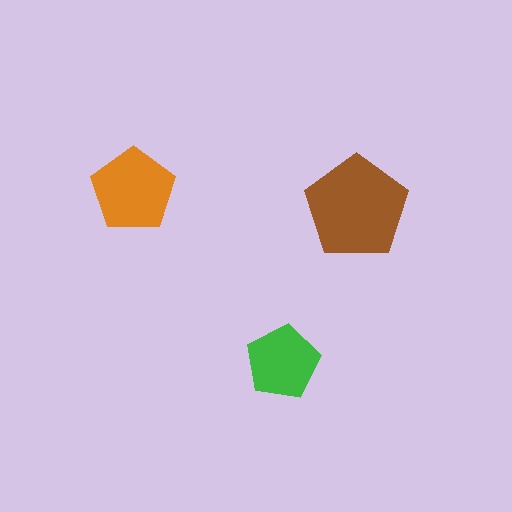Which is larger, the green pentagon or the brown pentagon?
The brown one.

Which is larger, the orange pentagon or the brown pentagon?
The brown one.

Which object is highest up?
The orange pentagon is topmost.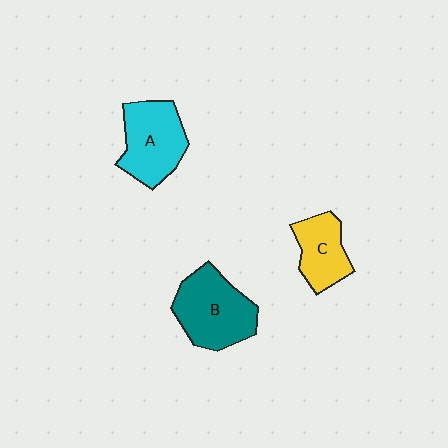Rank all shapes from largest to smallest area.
From largest to smallest: B (teal), A (cyan), C (yellow).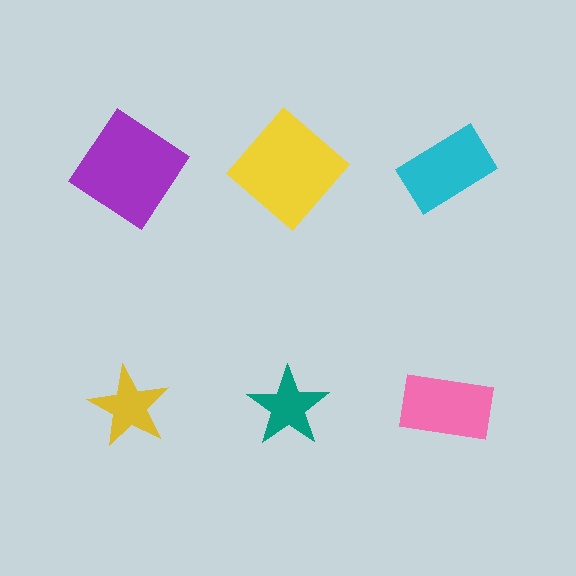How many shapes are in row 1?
3 shapes.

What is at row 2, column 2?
A teal star.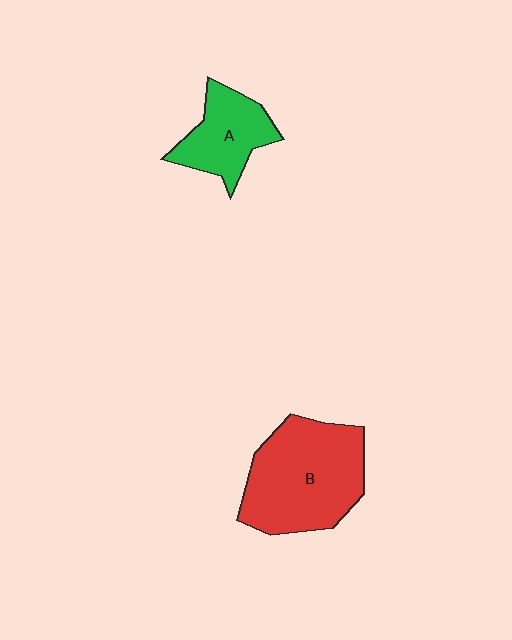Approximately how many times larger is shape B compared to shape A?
Approximately 1.9 times.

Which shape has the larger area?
Shape B (red).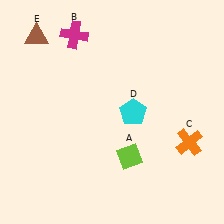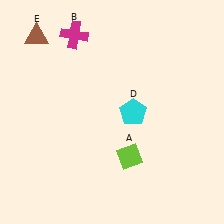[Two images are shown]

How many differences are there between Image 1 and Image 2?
There is 1 difference between the two images.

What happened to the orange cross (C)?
The orange cross (C) was removed in Image 2. It was in the bottom-right area of Image 1.